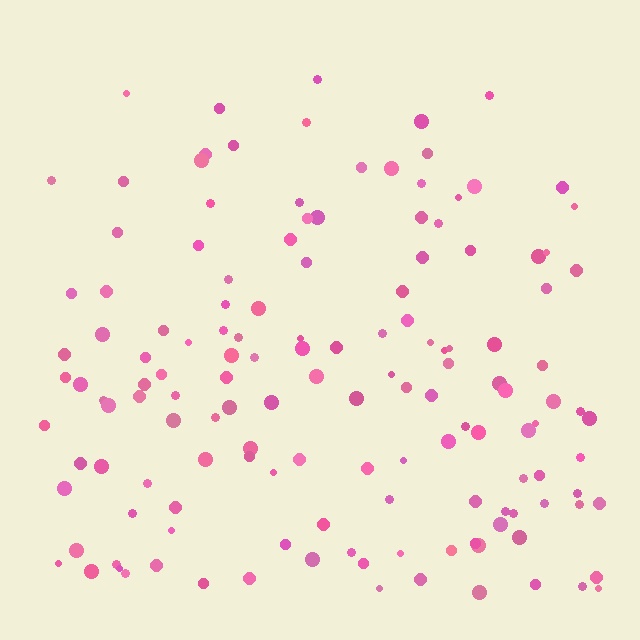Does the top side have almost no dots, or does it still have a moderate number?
Still a moderate number, just noticeably fewer than the bottom.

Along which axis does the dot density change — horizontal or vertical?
Vertical.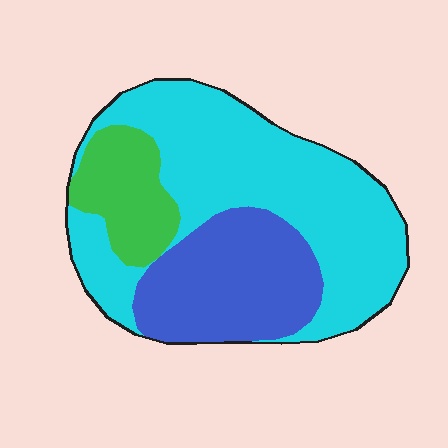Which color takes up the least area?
Green, at roughly 15%.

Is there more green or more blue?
Blue.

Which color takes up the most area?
Cyan, at roughly 55%.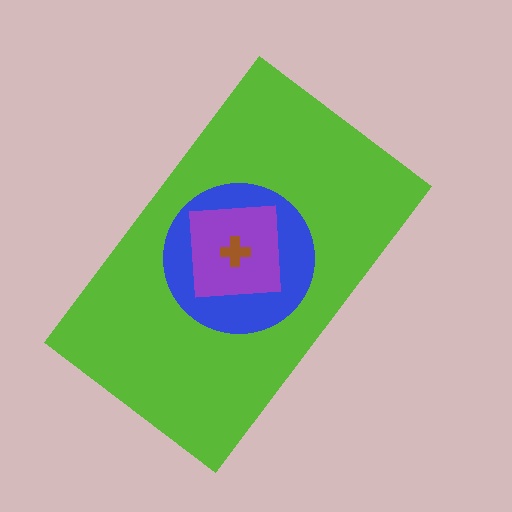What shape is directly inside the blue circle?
The purple square.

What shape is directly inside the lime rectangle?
The blue circle.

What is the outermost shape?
The lime rectangle.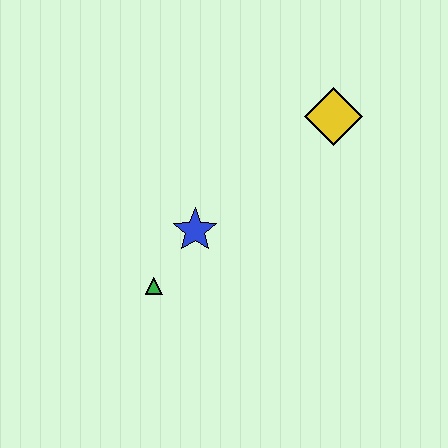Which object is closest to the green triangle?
The blue star is closest to the green triangle.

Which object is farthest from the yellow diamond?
The green triangle is farthest from the yellow diamond.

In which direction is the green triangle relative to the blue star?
The green triangle is below the blue star.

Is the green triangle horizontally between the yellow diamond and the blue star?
No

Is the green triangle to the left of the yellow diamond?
Yes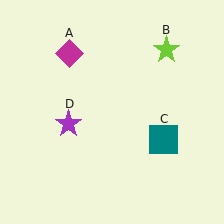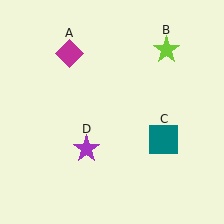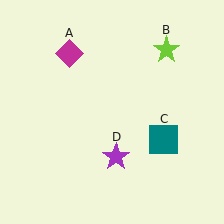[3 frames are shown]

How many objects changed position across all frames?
1 object changed position: purple star (object D).